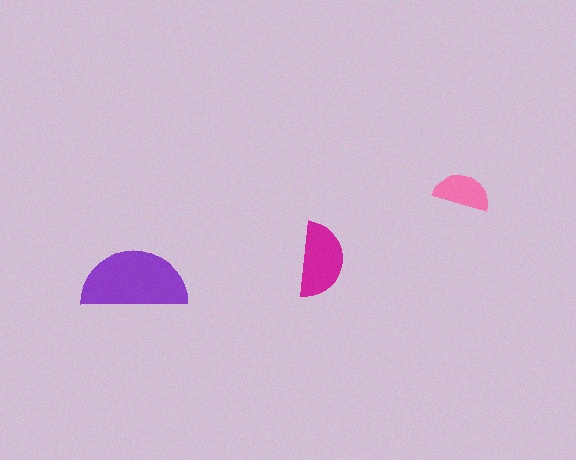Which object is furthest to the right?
The pink semicircle is rightmost.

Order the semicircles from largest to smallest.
the purple one, the magenta one, the pink one.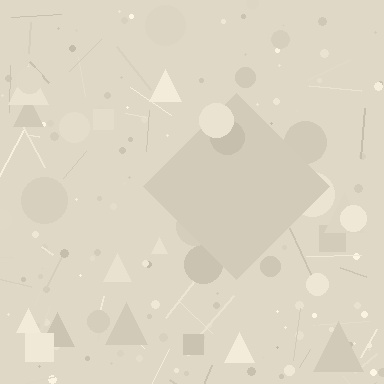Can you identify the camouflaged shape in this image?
The camouflaged shape is a diamond.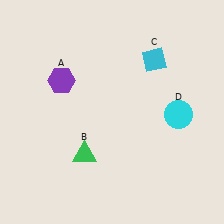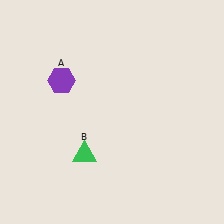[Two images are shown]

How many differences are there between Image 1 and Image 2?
There are 2 differences between the two images.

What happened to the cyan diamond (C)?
The cyan diamond (C) was removed in Image 2. It was in the top-right area of Image 1.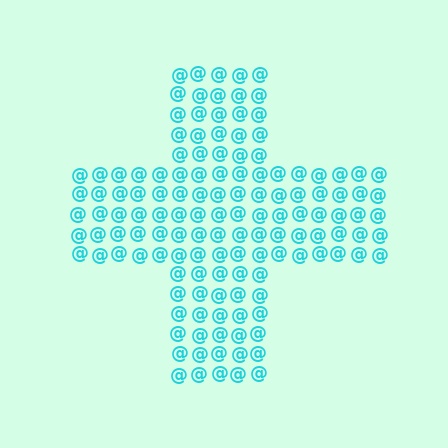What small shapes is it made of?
It is made of small at signs.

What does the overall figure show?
The overall figure shows a cross.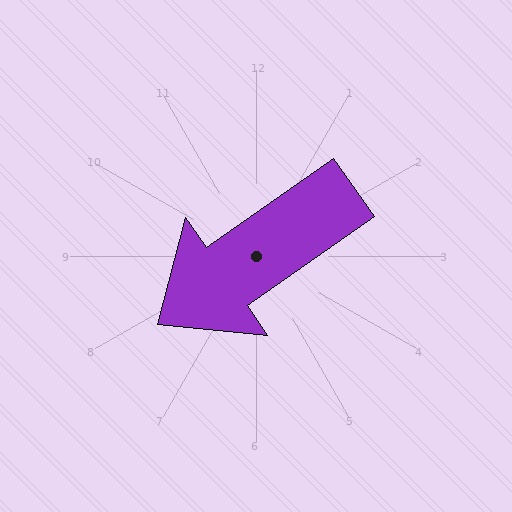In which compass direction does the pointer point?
Southwest.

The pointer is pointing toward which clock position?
Roughly 8 o'clock.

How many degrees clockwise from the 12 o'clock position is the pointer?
Approximately 235 degrees.